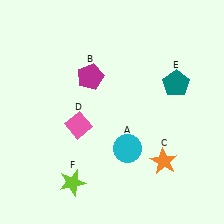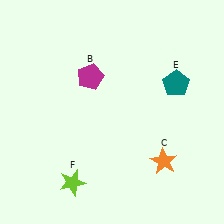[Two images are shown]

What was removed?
The pink diamond (D), the cyan circle (A) were removed in Image 2.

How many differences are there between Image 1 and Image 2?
There are 2 differences between the two images.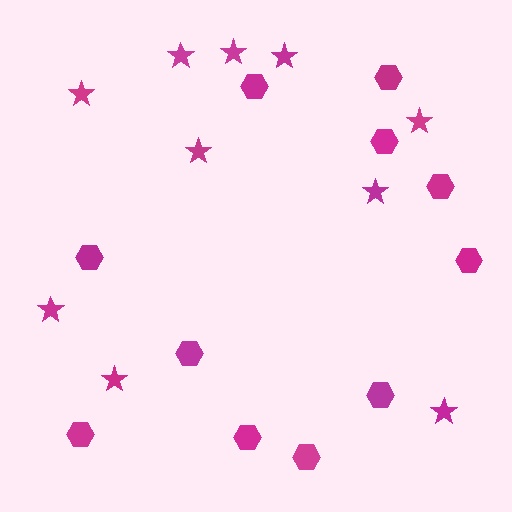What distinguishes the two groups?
There are 2 groups: one group of hexagons (11) and one group of stars (10).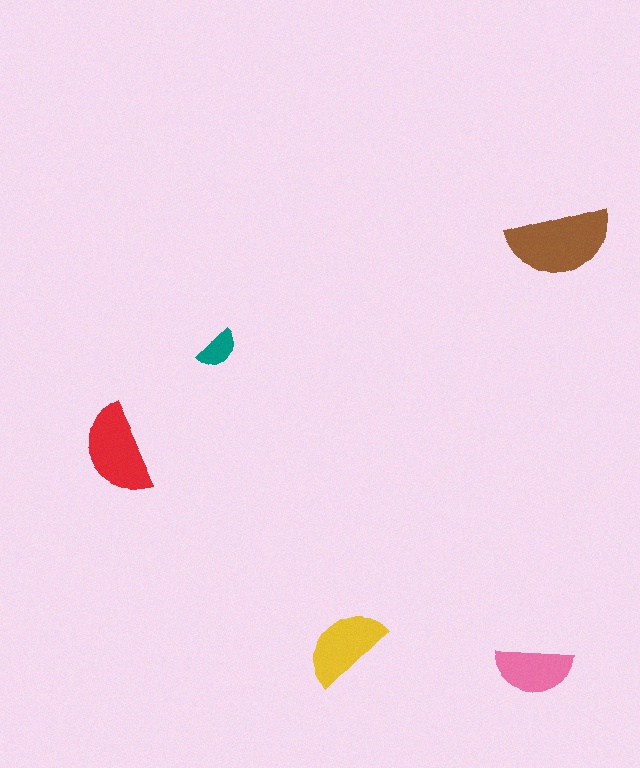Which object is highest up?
The brown semicircle is topmost.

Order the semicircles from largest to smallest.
the brown one, the red one, the yellow one, the pink one, the teal one.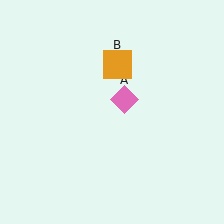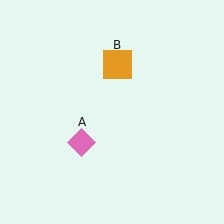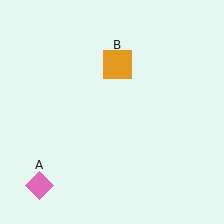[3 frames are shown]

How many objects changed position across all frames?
1 object changed position: pink diamond (object A).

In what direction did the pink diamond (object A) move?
The pink diamond (object A) moved down and to the left.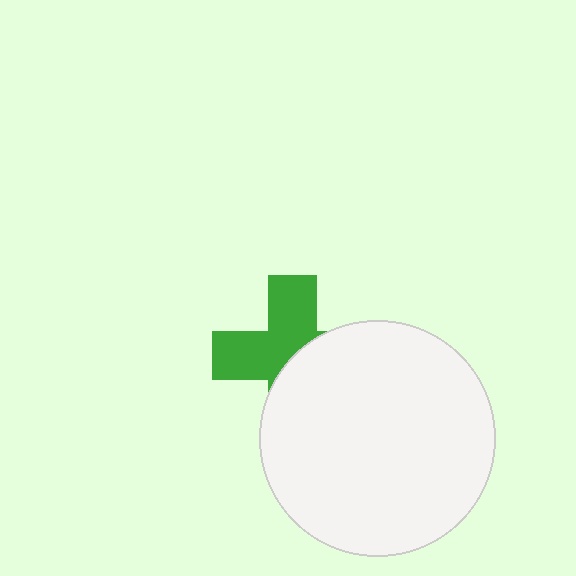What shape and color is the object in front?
The object in front is a white circle.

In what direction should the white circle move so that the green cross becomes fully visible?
The white circle should move toward the lower-right. That is the shortest direction to clear the overlap and leave the green cross fully visible.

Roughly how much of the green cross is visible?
About half of it is visible (roughly 51%).